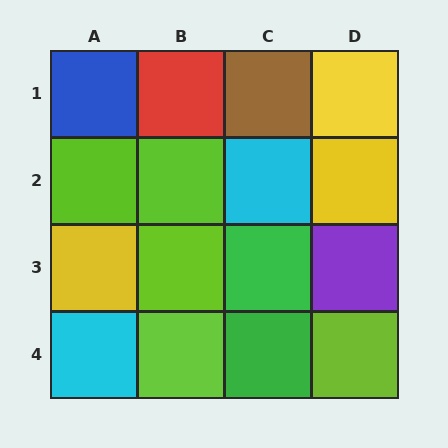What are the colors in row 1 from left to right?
Blue, red, brown, yellow.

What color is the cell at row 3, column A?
Yellow.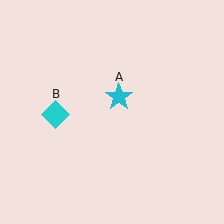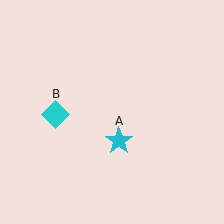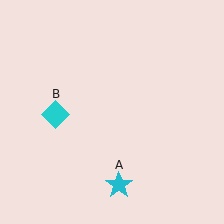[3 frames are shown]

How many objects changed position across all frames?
1 object changed position: cyan star (object A).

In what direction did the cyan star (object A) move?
The cyan star (object A) moved down.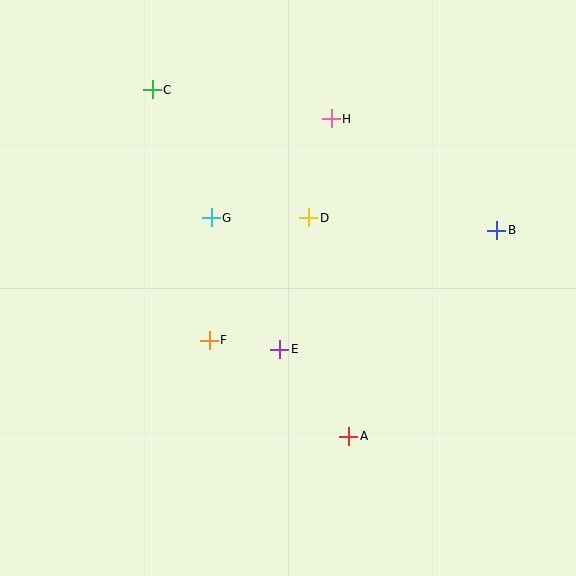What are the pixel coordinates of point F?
Point F is at (209, 340).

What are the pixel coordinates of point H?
Point H is at (331, 119).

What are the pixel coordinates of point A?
Point A is at (349, 436).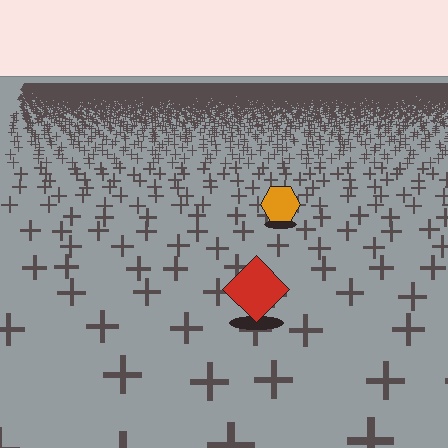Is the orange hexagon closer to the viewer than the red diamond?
No. The red diamond is closer — you can tell from the texture gradient: the ground texture is coarser near it.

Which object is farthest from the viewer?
The orange hexagon is farthest from the viewer. It appears smaller and the ground texture around it is denser.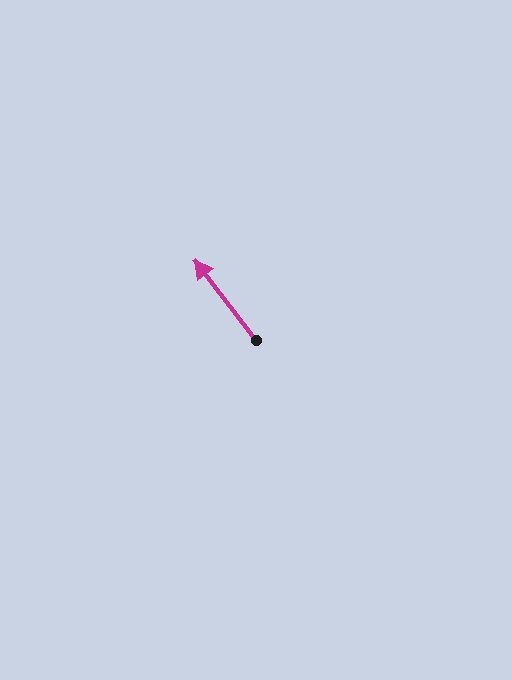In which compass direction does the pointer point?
Northwest.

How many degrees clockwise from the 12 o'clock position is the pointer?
Approximately 322 degrees.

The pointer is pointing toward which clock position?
Roughly 11 o'clock.